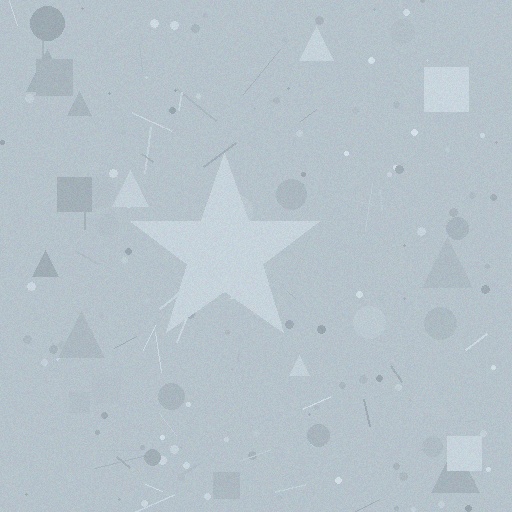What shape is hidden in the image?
A star is hidden in the image.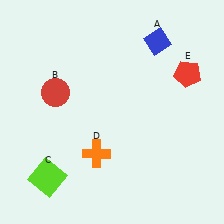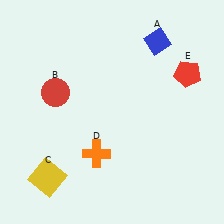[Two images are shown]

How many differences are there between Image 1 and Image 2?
There is 1 difference between the two images.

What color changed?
The square (C) changed from lime in Image 1 to yellow in Image 2.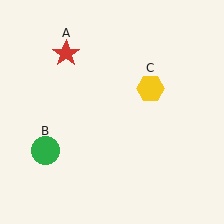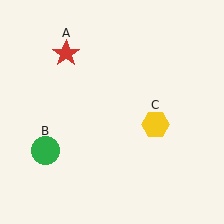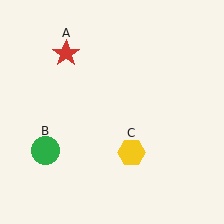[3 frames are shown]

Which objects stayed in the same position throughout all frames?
Red star (object A) and green circle (object B) remained stationary.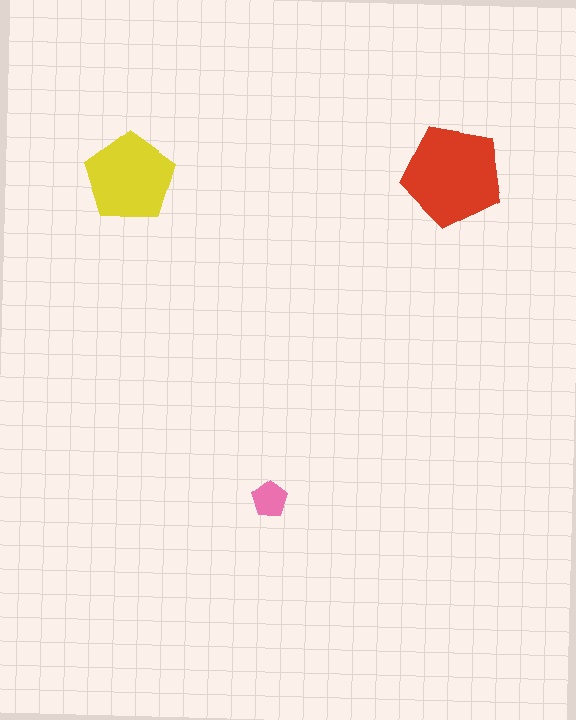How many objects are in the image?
There are 3 objects in the image.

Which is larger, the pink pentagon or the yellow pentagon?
The yellow one.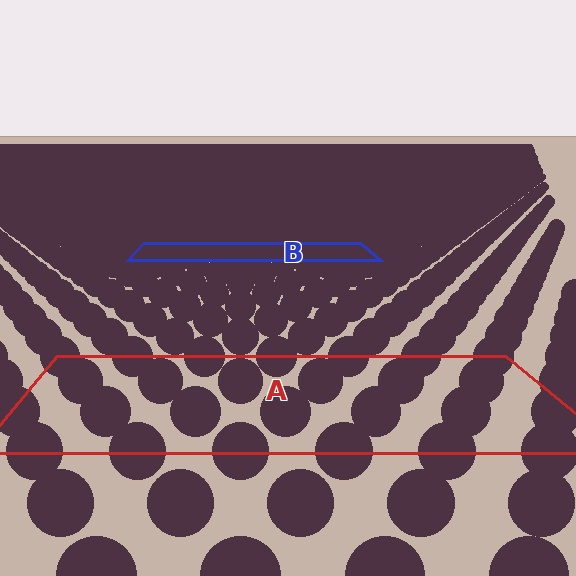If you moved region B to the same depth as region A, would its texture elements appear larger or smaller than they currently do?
They would appear larger. At a closer depth, the same texture elements are projected at a bigger on-screen size.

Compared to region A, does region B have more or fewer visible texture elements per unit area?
Region B has more texture elements per unit area — they are packed more densely because it is farther away.